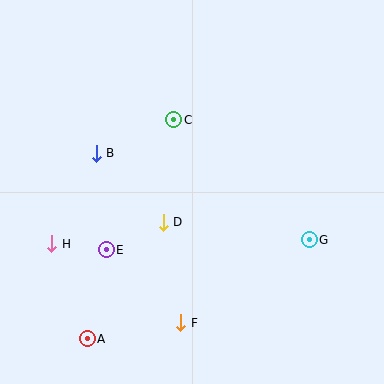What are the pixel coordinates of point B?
Point B is at (96, 153).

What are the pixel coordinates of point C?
Point C is at (174, 120).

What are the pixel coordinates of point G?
Point G is at (309, 240).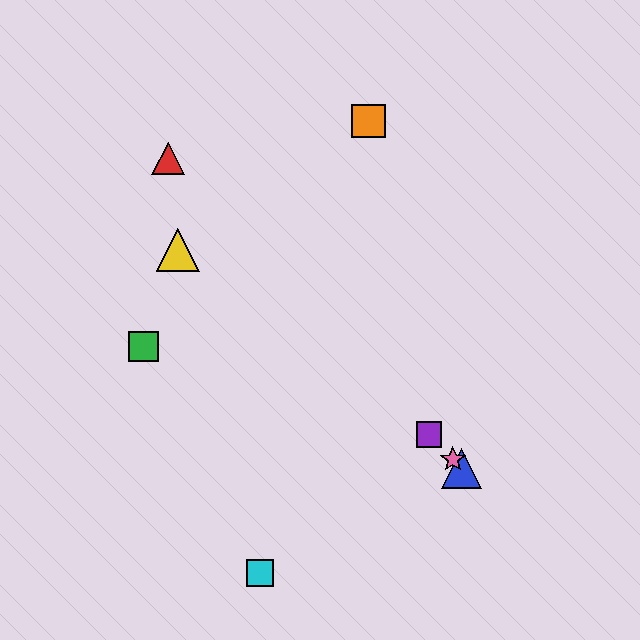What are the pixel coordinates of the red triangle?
The red triangle is at (168, 159).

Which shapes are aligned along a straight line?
The red triangle, the blue triangle, the purple square, the pink star are aligned along a straight line.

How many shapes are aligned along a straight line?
4 shapes (the red triangle, the blue triangle, the purple square, the pink star) are aligned along a straight line.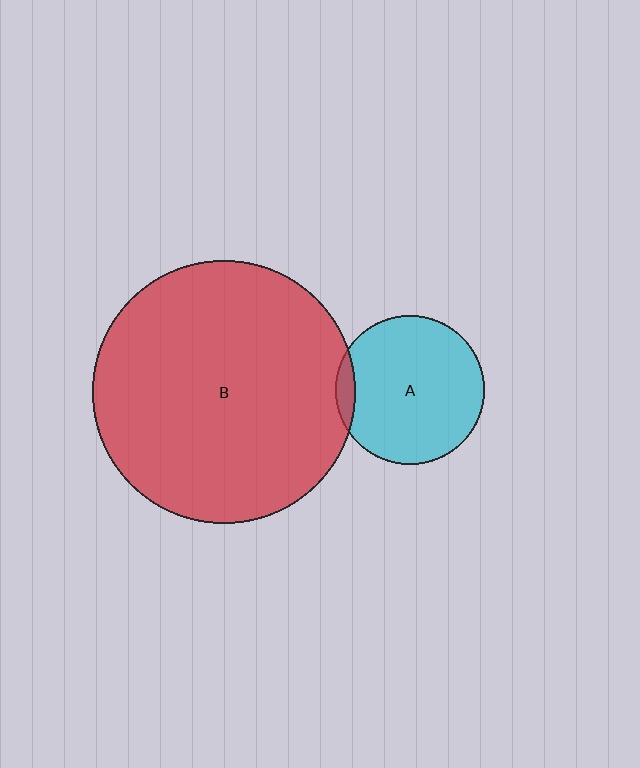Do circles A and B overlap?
Yes.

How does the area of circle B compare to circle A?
Approximately 3.1 times.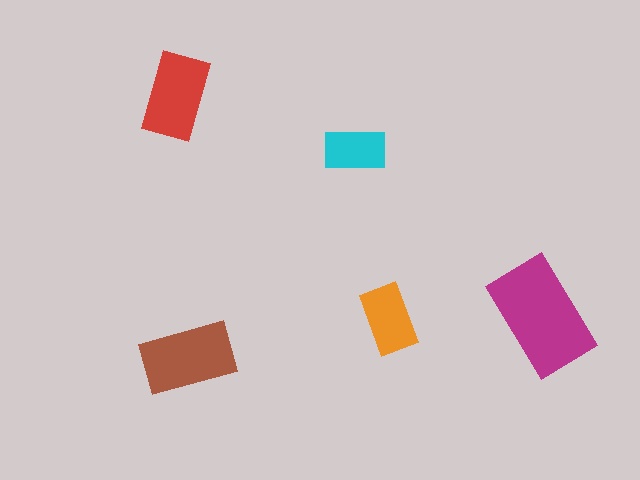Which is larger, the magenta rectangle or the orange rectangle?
The magenta one.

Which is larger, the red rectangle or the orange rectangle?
The red one.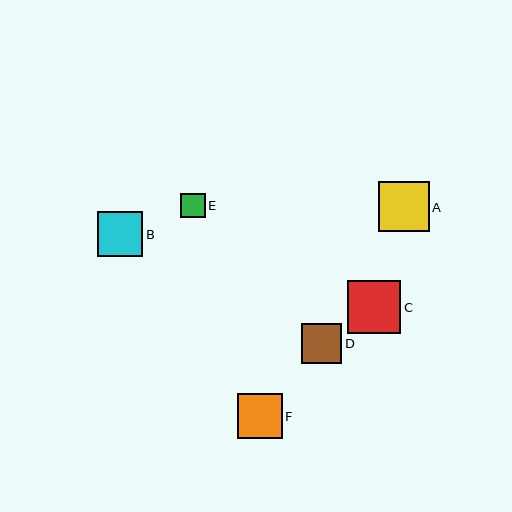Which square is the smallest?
Square E is the smallest with a size of approximately 24 pixels.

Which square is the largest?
Square C is the largest with a size of approximately 53 pixels.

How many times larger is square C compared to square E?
Square C is approximately 2.2 times the size of square E.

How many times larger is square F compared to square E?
Square F is approximately 1.8 times the size of square E.